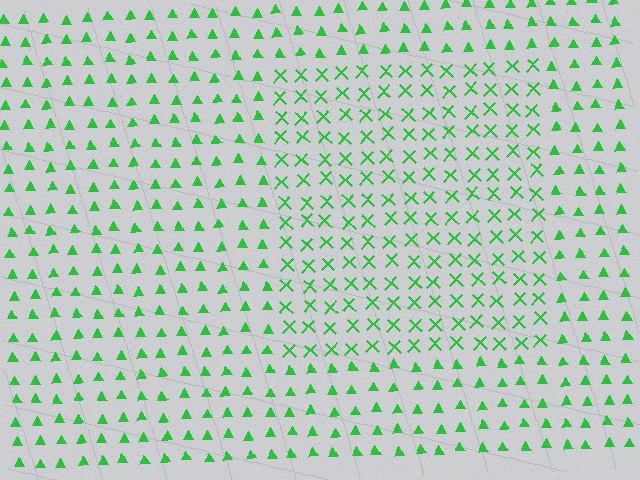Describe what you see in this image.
The image is filled with small green elements arranged in a uniform grid. A rectangle-shaped region contains X marks, while the surrounding area contains triangles. The boundary is defined purely by the change in element shape.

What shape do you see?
I see a rectangle.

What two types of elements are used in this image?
The image uses X marks inside the rectangle region and triangles outside it.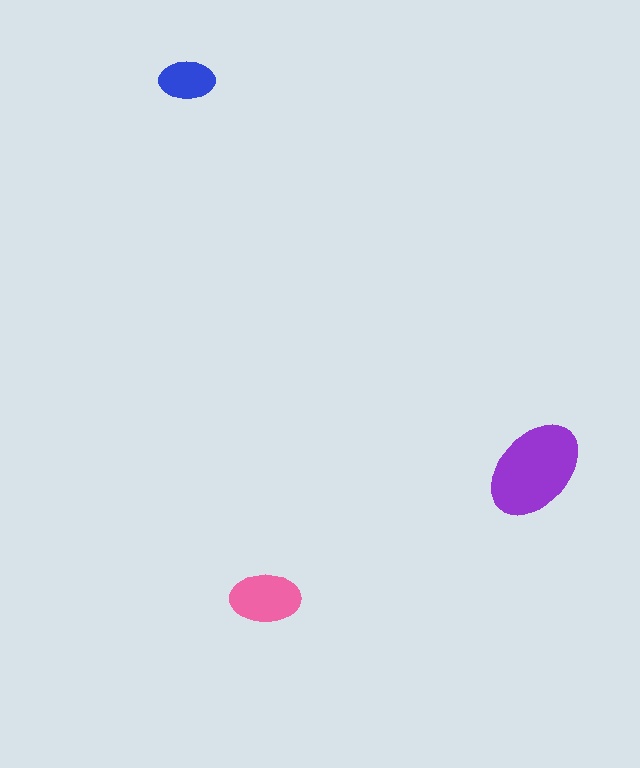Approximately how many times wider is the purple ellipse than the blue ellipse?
About 2 times wider.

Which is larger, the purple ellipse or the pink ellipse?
The purple one.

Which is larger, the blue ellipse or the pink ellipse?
The pink one.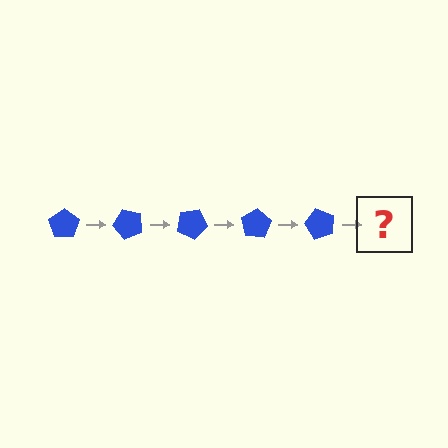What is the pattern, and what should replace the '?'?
The pattern is that the pentagon rotates 50 degrees each step. The '?' should be a blue pentagon rotated 250 degrees.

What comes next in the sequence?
The next element should be a blue pentagon rotated 250 degrees.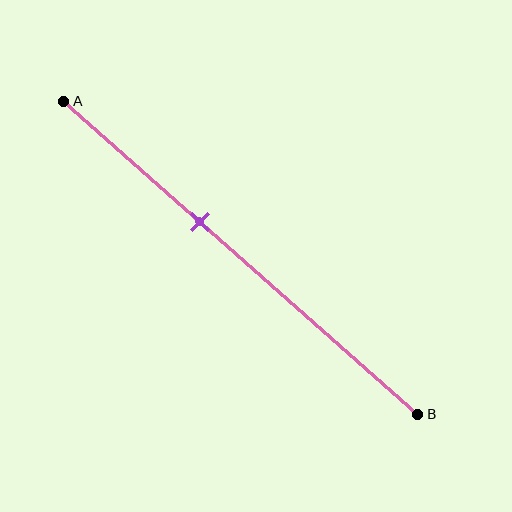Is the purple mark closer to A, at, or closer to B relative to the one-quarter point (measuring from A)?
The purple mark is closer to point B than the one-quarter point of segment AB.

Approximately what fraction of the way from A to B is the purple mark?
The purple mark is approximately 40% of the way from A to B.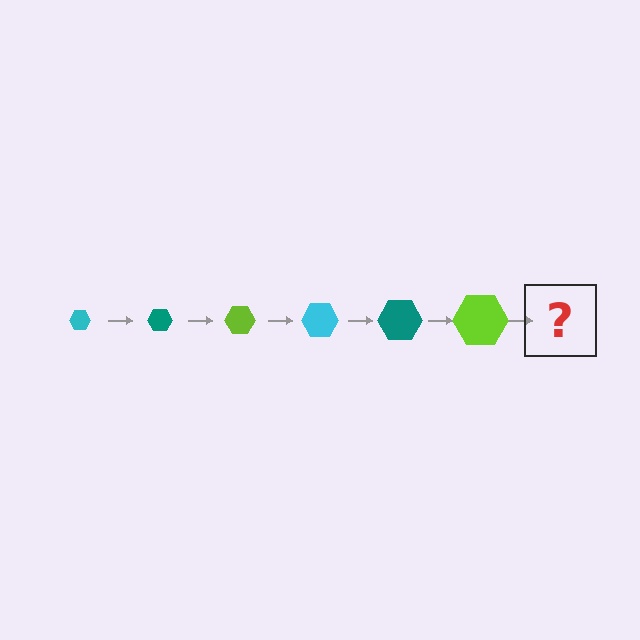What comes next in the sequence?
The next element should be a cyan hexagon, larger than the previous one.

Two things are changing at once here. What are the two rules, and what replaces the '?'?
The two rules are that the hexagon grows larger each step and the color cycles through cyan, teal, and lime. The '?' should be a cyan hexagon, larger than the previous one.